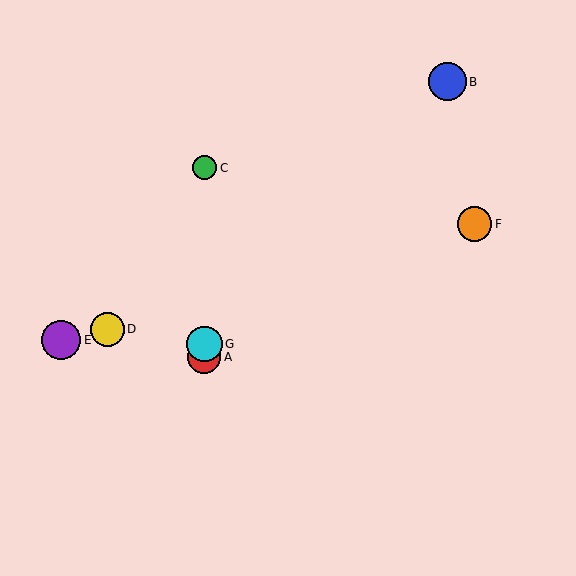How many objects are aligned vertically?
3 objects (A, C, G) are aligned vertically.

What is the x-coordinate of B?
Object B is at x≈447.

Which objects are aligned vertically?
Objects A, C, G are aligned vertically.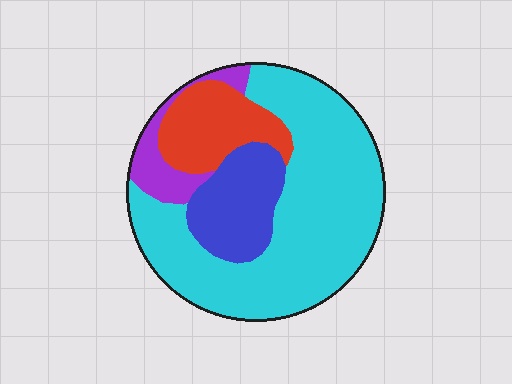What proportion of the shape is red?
Red covers about 15% of the shape.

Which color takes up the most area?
Cyan, at roughly 60%.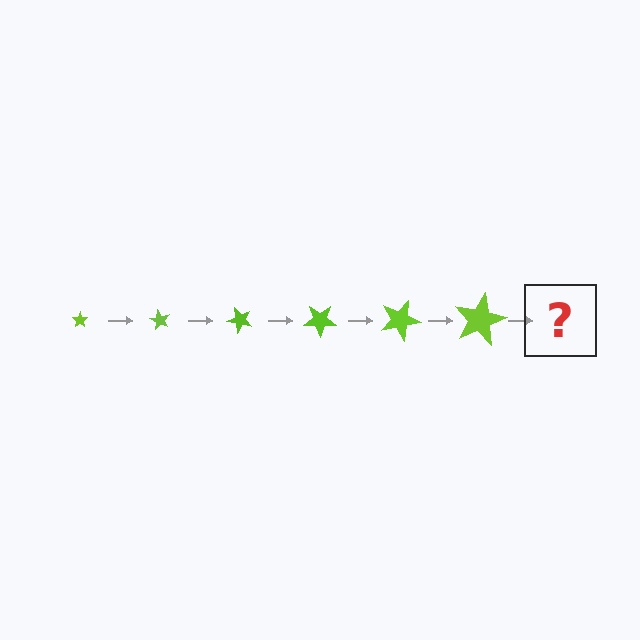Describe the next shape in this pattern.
It should be a star, larger than the previous one and rotated 360 degrees from the start.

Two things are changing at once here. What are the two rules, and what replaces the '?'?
The two rules are that the star grows larger each step and it rotates 60 degrees each step. The '?' should be a star, larger than the previous one and rotated 360 degrees from the start.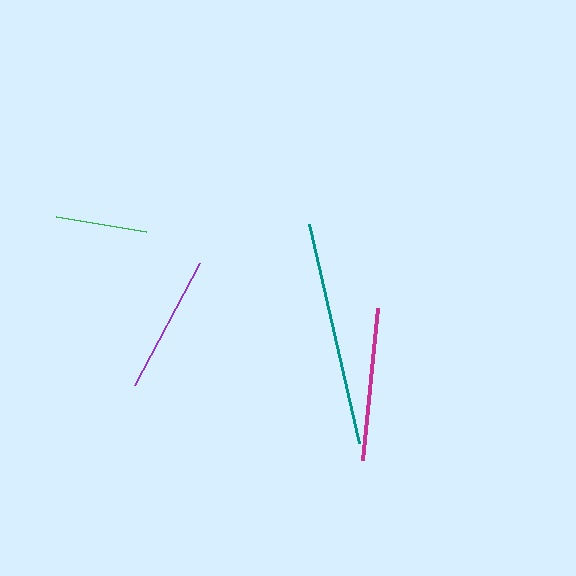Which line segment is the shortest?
The green line is the shortest at approximately 91 pixels.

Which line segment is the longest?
The teal line is the longest at approximately 225 pixels.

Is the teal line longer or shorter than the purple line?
The teal line is longer than the purple line.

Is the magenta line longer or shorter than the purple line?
The magenta line is longer than the purple line.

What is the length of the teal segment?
The teal segment is approximately 225 pixels long.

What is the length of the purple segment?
The purple segment is approximately 138 pixels long.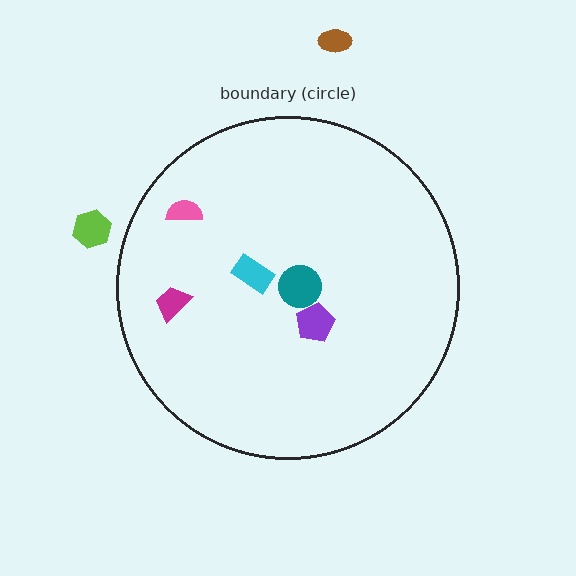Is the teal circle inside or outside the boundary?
Inside.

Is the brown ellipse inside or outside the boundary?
Outside.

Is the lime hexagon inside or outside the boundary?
Outside.